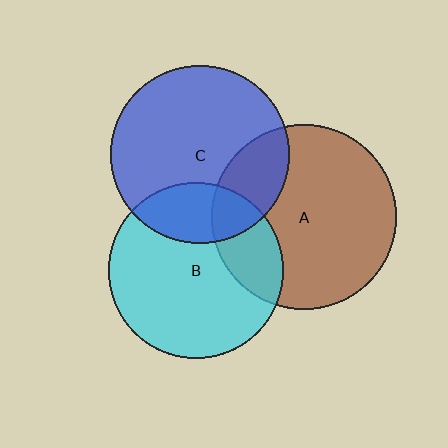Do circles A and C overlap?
Yes.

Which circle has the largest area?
Circle A (brown).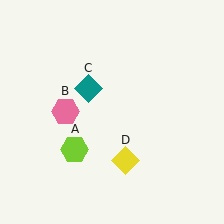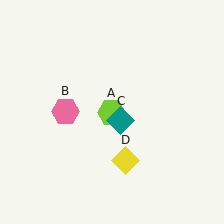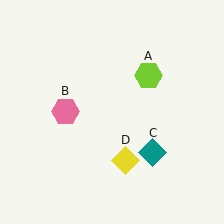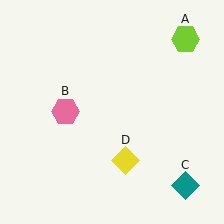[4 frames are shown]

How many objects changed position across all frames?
2 objects changed position: lime hexagon (object A), teal diamond (object C).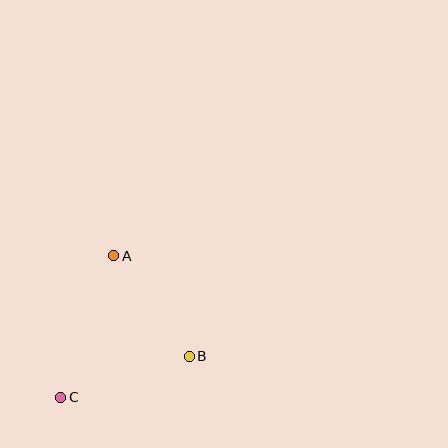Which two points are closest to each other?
Points A and B are closest to each other.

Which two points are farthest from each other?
Points A and C are farthest from each other.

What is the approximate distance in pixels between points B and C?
The distance between B and C is approximately 135 pixels.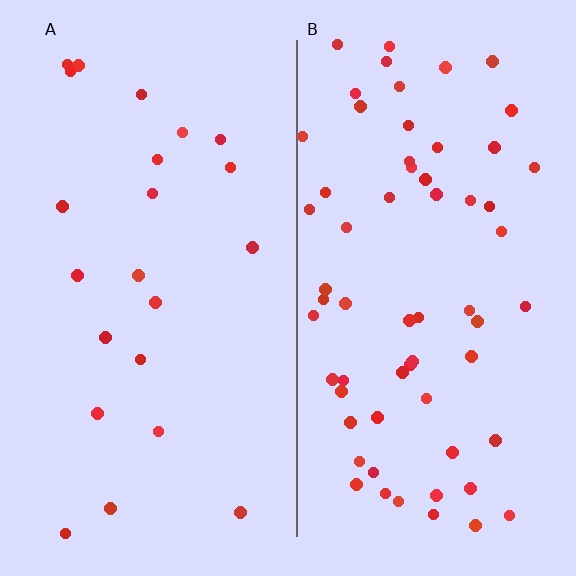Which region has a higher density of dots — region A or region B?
B (the right).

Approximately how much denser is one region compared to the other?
Approximately 2.9× — region B over region A.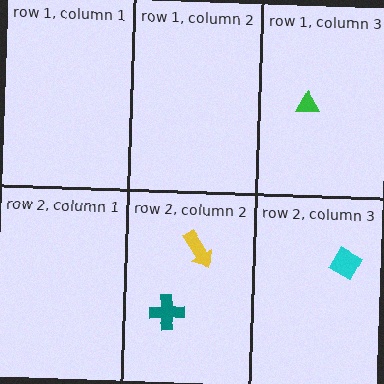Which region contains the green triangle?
The row 1, column 3 region.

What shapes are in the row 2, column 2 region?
The teal cross, the yellow arrow.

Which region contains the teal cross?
The row 2, column 2 region.